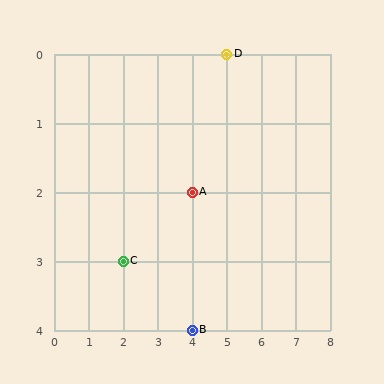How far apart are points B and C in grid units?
Points B and C are 2 columns and 1 row apart (about 2.2 grid units diagonally).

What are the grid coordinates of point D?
Point D is at grid coordinates (5, 0).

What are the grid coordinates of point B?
Point B is at grid coordinates (4, 4).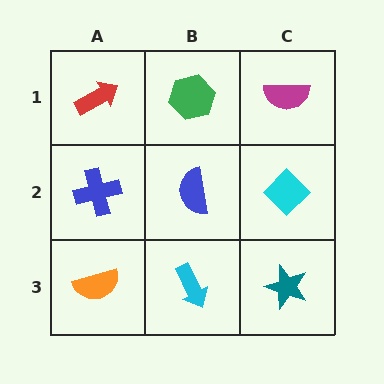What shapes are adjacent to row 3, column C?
A cyan diamond (row 2, column C), a cyan arrow (row 3, column B).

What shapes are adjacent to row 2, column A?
A red arrow (row 1, column A), an orange semicircle (row 3, column A), a blue semicircle (row 2, column B).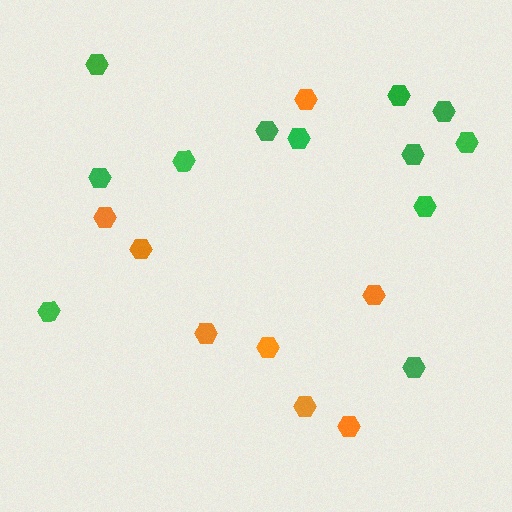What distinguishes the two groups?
There are 2 groups: one group of green hexagons (12) and one group of orange hexagons (8).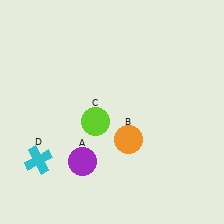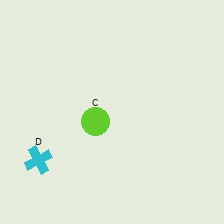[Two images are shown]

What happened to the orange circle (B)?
The orange circle (B) was removed in Image 2. It was in the bottom-right area of Image 1.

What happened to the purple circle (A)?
The purple circle (A) was removed in Image 2. It was in the bottom-left area of Image 1.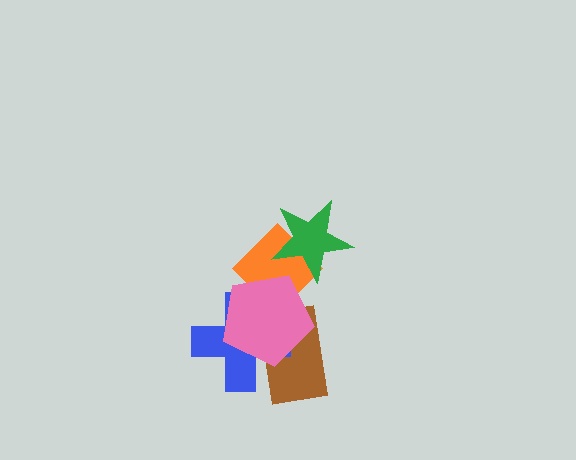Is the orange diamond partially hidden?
Yes, it is partially covered by another shape.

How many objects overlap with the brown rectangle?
2 objects overlap with the brown rectangle.